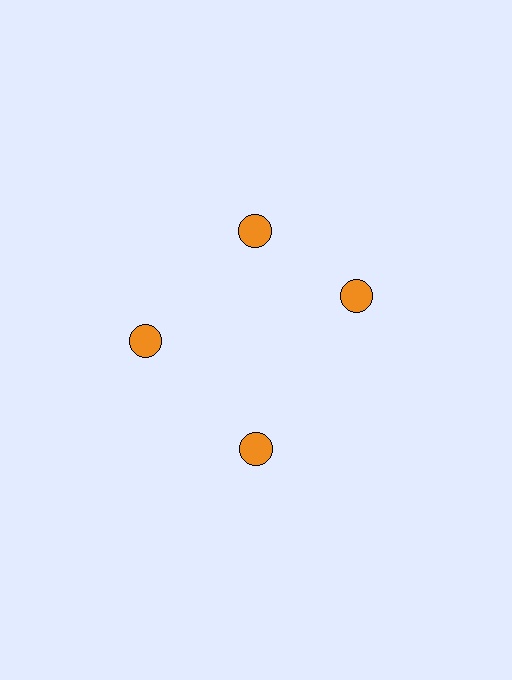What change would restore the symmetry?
The symmetry would be restored by rotating it back into even spacing with its neighbors so that all 4 circles sit at equal angles and equal distance from the center.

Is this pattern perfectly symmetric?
No. The 4 orange circles are arranged in a ring, but one element near the 3 o'clock position is rotated out of alignment along the ring, breaking the 4-fold rotational symmetry.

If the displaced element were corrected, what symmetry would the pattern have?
It would have 4-fold rotational symmetry — the pattern would map onto itself every 90 degrees.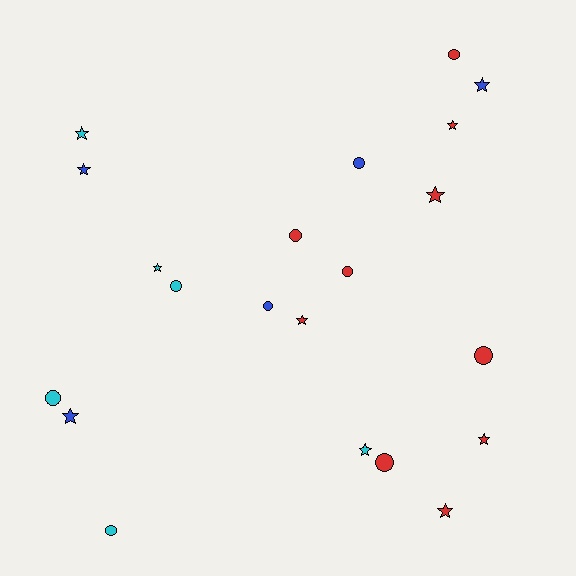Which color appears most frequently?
Red, with 10 objects.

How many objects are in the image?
There are 21 objects.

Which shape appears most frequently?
Star, with 11 objects.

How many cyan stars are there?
There are 3 cyan stars.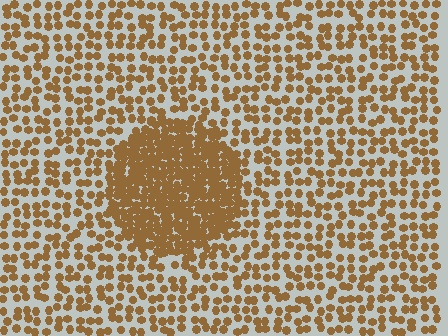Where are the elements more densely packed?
The elements are more densely packed inside the circle boundary.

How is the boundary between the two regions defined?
The boundary is defined by a change in element density (approximately 2.5x ratio). All elements are the same color, size, and shape.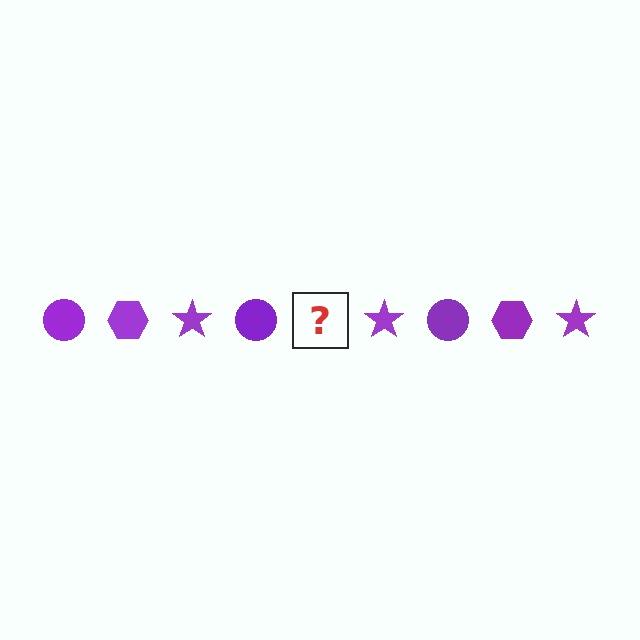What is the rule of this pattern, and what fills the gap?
The rule is that the pattern cycles through circle, hexagon, star shapes in purple. The gap should be filled with a purple hexagon.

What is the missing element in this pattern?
The missing element is a purple hexagon.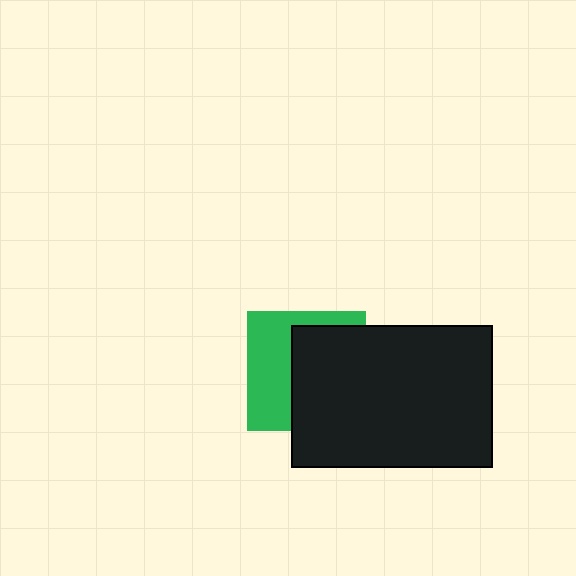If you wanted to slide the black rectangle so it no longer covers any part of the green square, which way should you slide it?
Slide it right — that is the most direct way to separate the two shapes.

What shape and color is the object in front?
The object in front is a black rectangle.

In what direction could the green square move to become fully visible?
The green square could move left. That would shift it out from behind the black rectangle entirely.